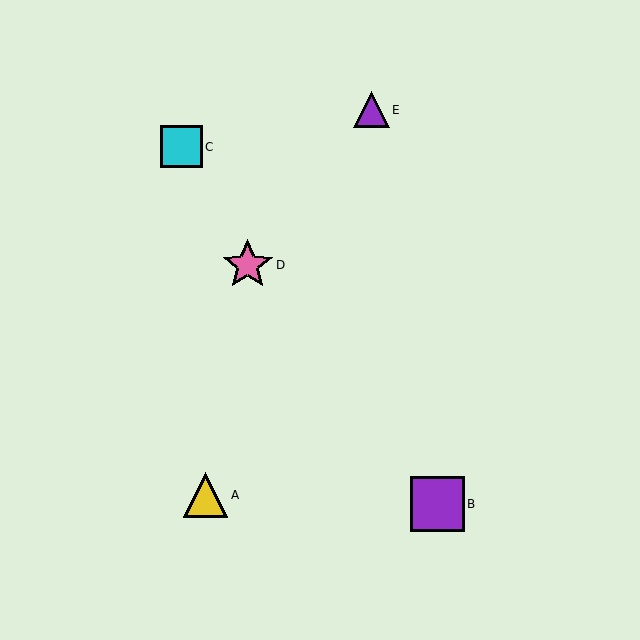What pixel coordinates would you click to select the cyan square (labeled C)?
Click at (181, 147) to select the cyan square C.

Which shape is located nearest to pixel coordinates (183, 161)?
The cyan square (labeled C) at (181, 147) is nearest to that location.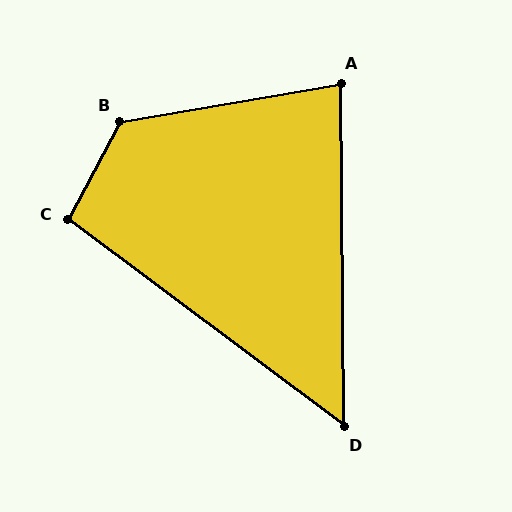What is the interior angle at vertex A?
Approximately 81 degrees (acute).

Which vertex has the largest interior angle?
B, at approximately 127 degrees.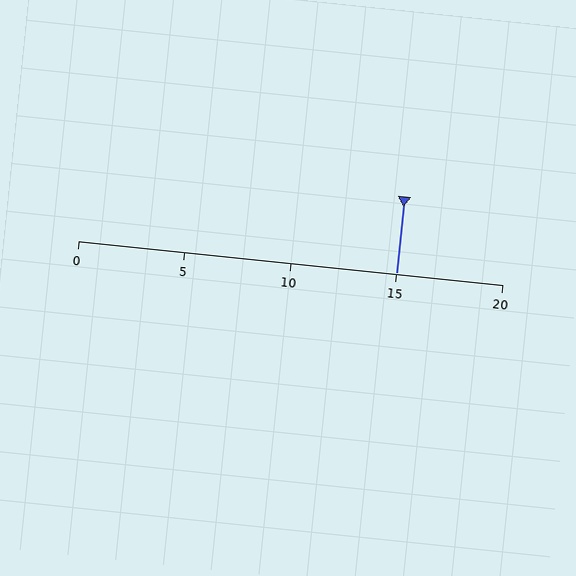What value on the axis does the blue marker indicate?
The marker indicates approximately 15.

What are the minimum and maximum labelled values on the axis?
The axis runs from 0 to 20.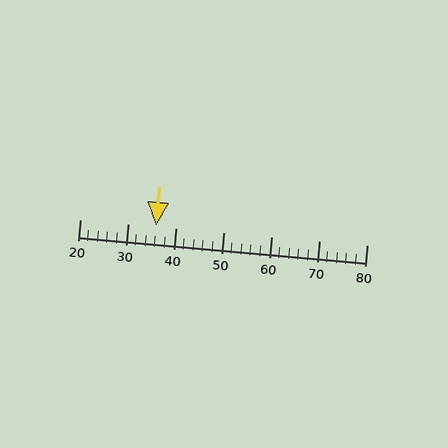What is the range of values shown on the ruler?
The ruler shows values from 20 to 80.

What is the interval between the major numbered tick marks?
The major tick marks are spaced 10 units apart.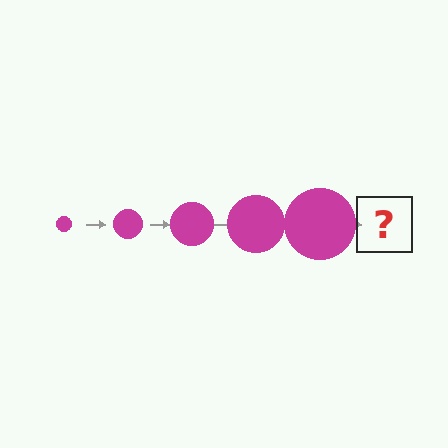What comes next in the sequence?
The next element should be a magenta circle, larger than the previous one.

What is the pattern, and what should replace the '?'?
The pattern is that the circle gets progressively larger each step. The '?' should be a magenta circle, larger than the previous one.